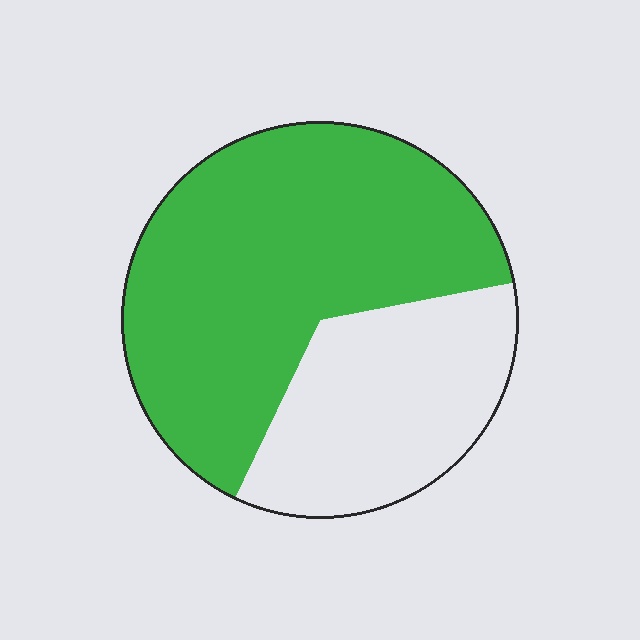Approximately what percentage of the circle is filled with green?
Approximately 65%.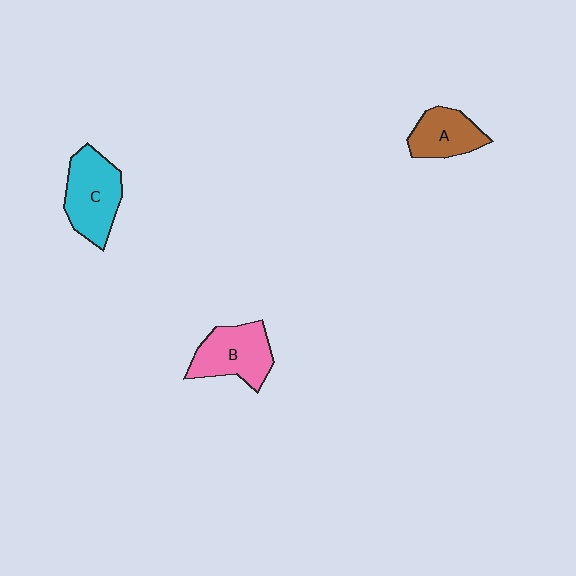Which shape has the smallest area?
Shape A (brown).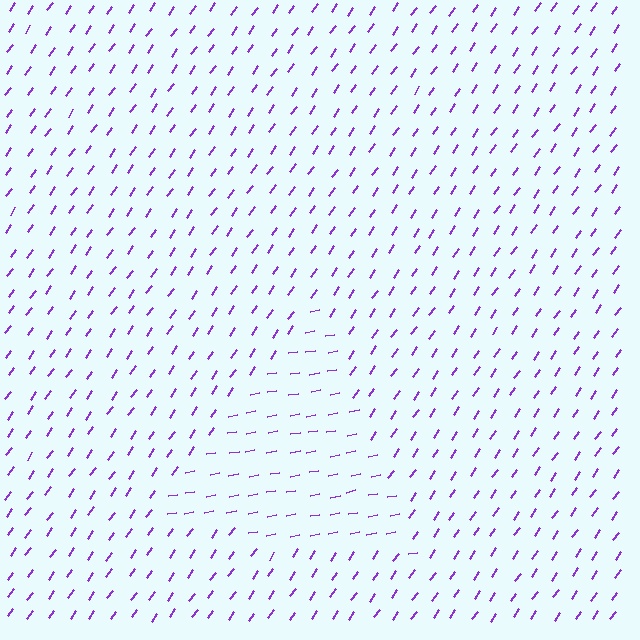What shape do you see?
I see a triangle.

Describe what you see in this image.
The image is filled with small purple line segments. A triangle region in the image has lines oriented differently from the surrounding lines, creating a visible texture boundary.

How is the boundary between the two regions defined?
The boundary is defined purely by a change in line orientation (approximately 45 degrees difference). All lines are the same color and thickness.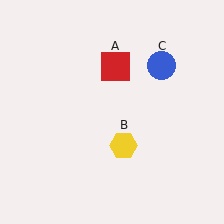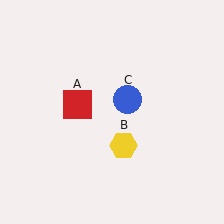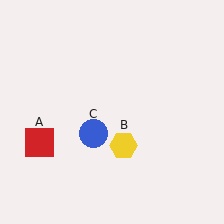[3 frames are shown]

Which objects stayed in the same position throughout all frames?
Yellow hexagon (object B) remained stationary.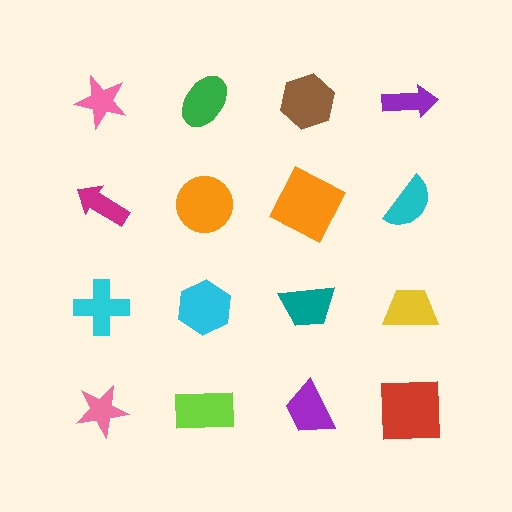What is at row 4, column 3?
A purple trapezoid.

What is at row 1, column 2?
A green ellipse.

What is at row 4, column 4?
A red square.